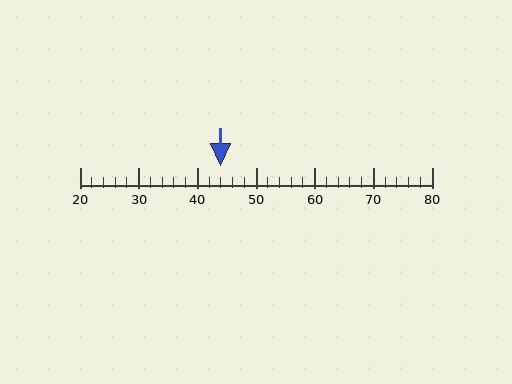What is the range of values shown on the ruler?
The ruler shows values from 20 to 80.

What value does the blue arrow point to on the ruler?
The blue arrow points to approximately 44.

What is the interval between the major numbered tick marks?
The major tick marks are spaced 10 units apart.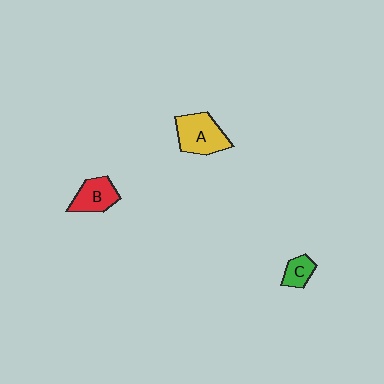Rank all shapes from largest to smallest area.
From largest to smallest: A (yellow), B (red), C (green).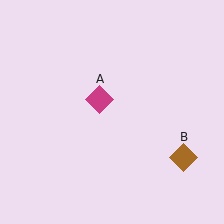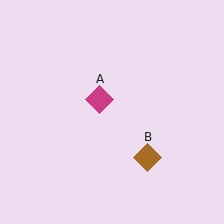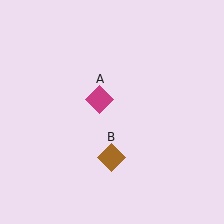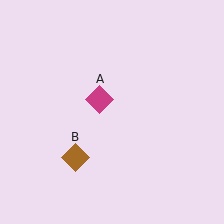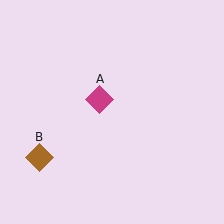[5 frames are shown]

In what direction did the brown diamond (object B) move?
The brown diamond (object B) moved left.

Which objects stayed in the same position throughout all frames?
Magenta diamond (object A) remained stationary.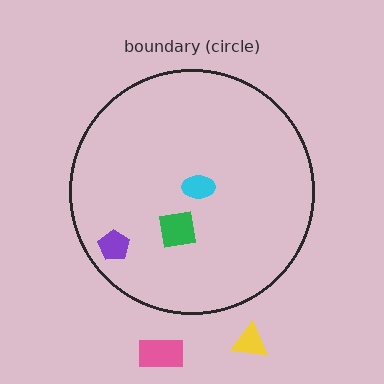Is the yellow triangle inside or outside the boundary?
Outside.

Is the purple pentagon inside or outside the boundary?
Inside.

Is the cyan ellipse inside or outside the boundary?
Inside.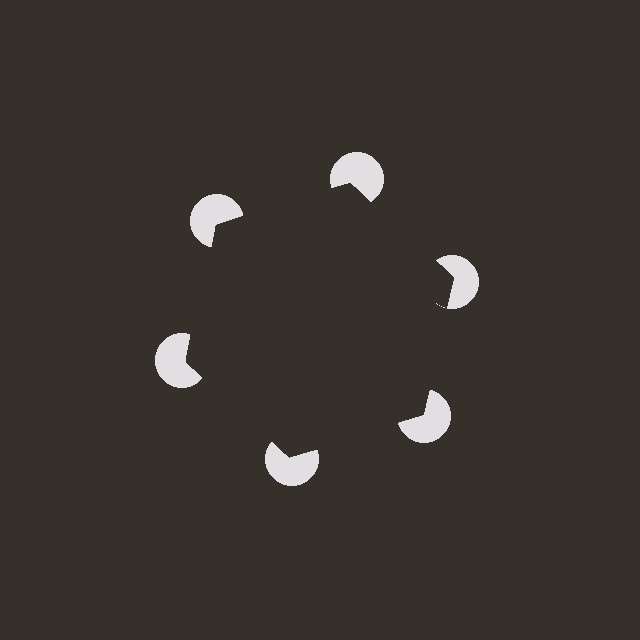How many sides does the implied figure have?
6 sides.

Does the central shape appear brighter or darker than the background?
It typically appears slightly darker than the background, even though no actual brightness change is drawn.